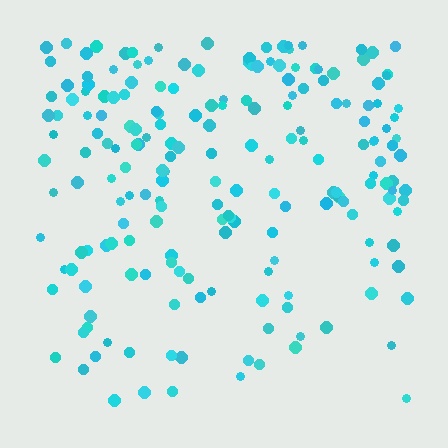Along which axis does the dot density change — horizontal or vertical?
Vertical.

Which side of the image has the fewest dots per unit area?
The bottom.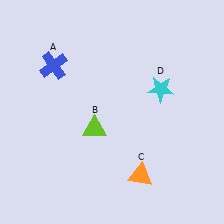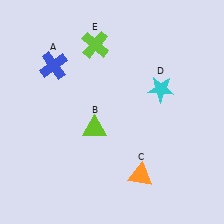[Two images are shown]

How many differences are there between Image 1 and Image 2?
There is 1 difference between the two images.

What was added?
A lime cross (E) was added in Image 2.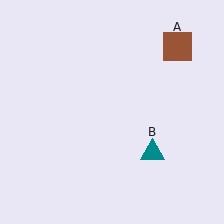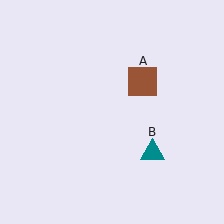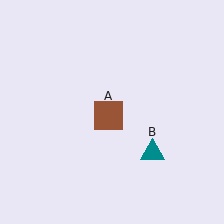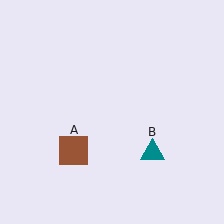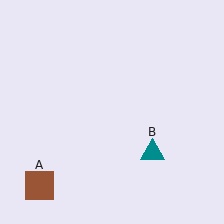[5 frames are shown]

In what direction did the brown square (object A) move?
The brown square (object A) moved down and to the left.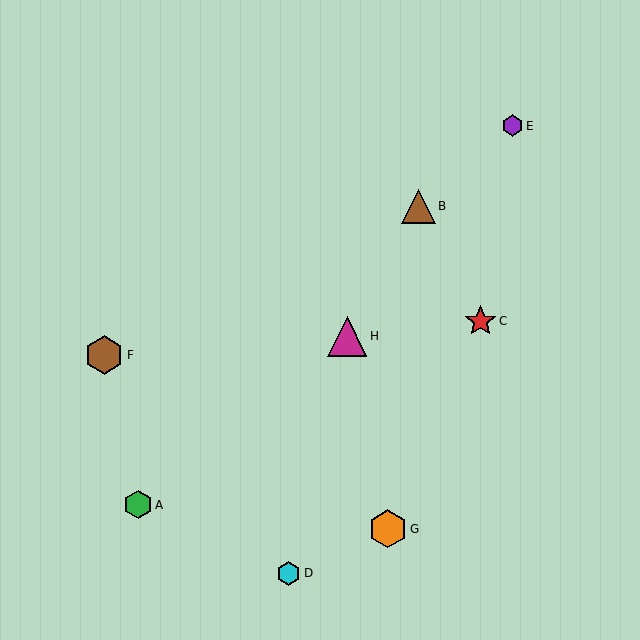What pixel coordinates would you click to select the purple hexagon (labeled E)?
Click at (512, 126) to select the purple hexagon E.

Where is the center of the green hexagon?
The center of the green hexagon is at (138, 505).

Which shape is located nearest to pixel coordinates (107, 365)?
The brown hexagon (labeled F) at (104, 355) is nearest to that location.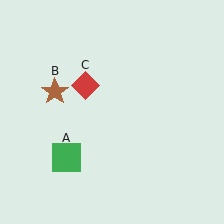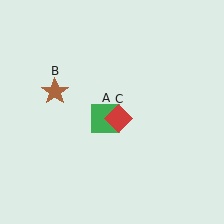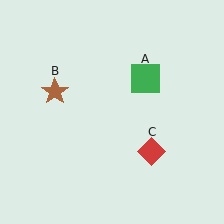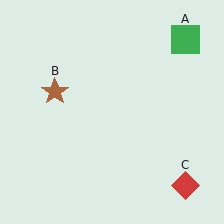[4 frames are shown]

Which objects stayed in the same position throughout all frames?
Brown star (object B) remained stationary.